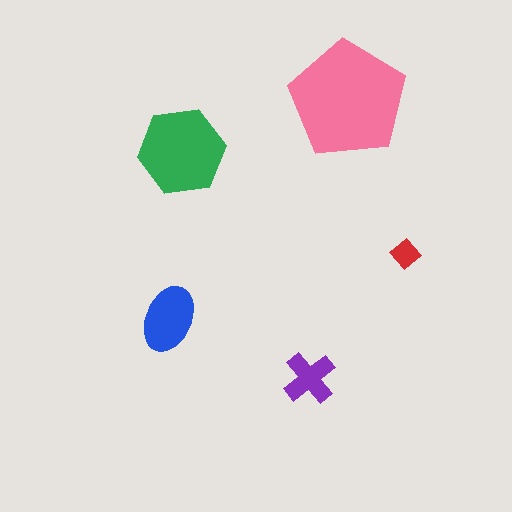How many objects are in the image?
There are 5 objects in the image.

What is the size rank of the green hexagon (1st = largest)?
2nd.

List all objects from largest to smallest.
The pink pentagon, the green hexagon, the blue ellipse, the purple cross, the red diamond.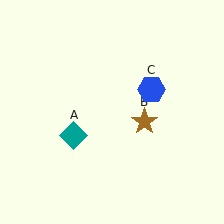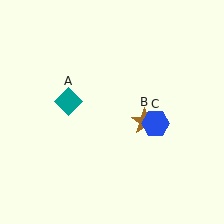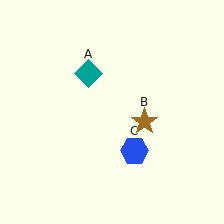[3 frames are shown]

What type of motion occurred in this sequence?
The teal diamond (object A), blue hexagon (object C) rotated clockwise around the center of the scene.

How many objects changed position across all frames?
2 objects changed position: teal diamond (object A), blue hexagon (object C).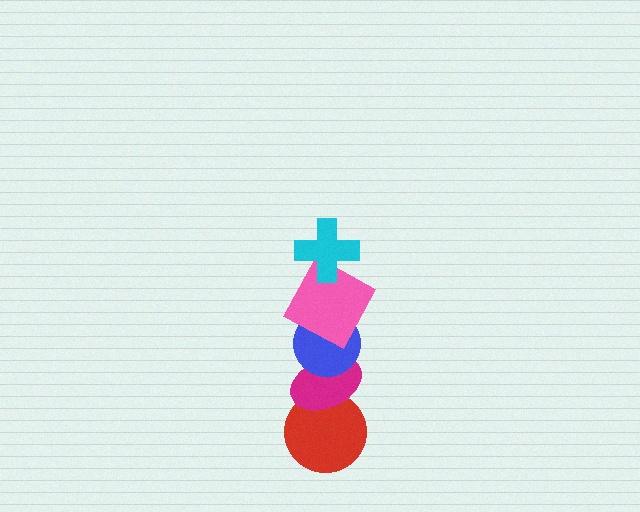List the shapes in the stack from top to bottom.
From top to bottom: the cyan cross, the pink square, the blue circle, the magenta ellipse, the red circle.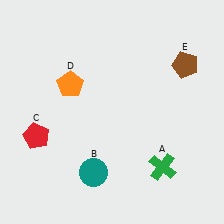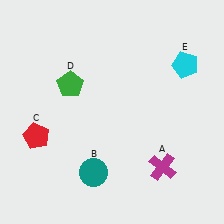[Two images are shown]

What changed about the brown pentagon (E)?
In Image 1, E is brown. In Image 2, it changed to cyan.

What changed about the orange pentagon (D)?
In Image 1, D is orange. In Image 2, it changed to green.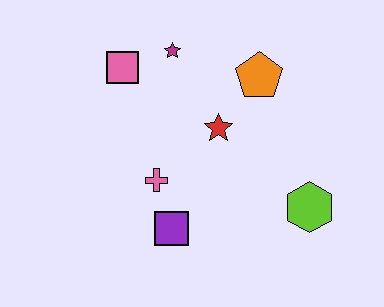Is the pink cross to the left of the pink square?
No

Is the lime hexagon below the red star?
Yes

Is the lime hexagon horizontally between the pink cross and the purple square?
No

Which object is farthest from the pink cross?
The lime hexagon is farthest from the pink cross.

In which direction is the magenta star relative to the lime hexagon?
The magenta star is above the lime hexagon.